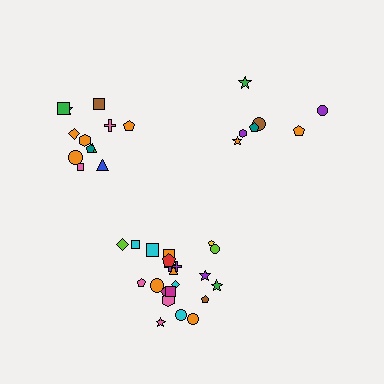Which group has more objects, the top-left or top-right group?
The top-left group.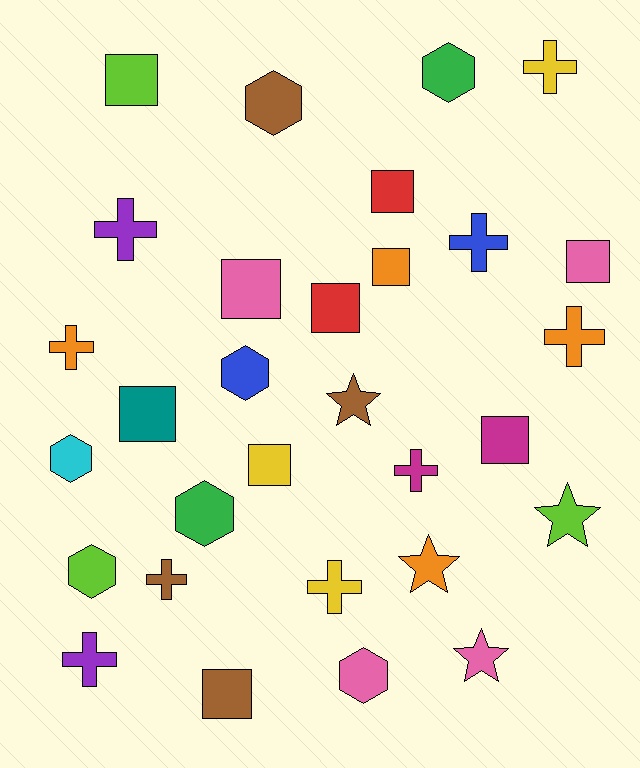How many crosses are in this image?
There are 9 crosses.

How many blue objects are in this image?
There are 2 blue objects.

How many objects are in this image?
There are 30 objects.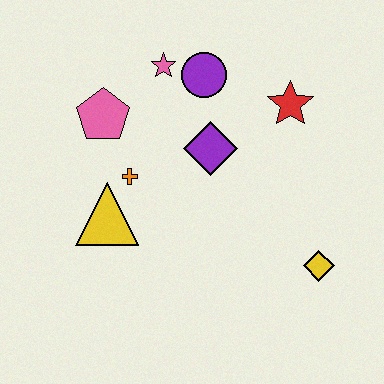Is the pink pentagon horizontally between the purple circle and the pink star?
No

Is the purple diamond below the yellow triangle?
No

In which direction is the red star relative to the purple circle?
The red star is to the right of the purple circle.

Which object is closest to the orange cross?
The yellow triangle is closest to the orange cross.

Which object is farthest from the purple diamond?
The yellow diamond is farthest from the purple diamond.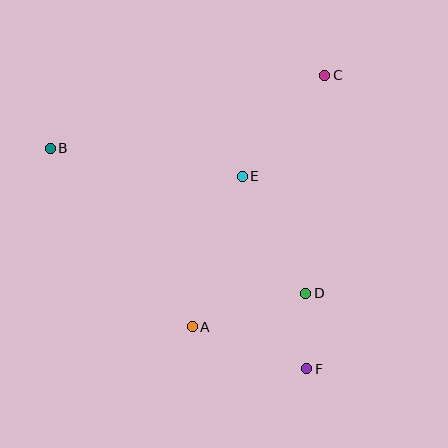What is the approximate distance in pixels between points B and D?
The distance between B and D is approximately 294 pixels.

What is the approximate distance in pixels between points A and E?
The distance between A and E is approximately 159 pixels.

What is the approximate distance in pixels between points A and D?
The distance between A and D is approximately 118 pixels.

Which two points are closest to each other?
Points D and F are closest to each other.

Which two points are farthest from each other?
Points B and F are farthest from each other.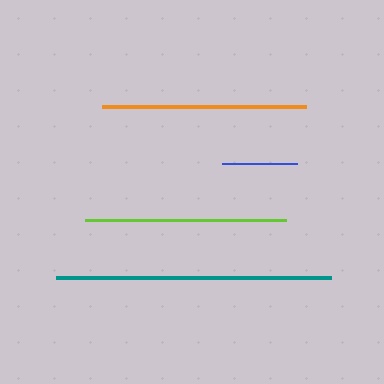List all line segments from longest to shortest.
From longest to shortest: teal, orange, lime, blue.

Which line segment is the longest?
The teal line is the longest at approximately 274 pixels.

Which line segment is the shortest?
The blue line is the shortest at approximately 76 pixels.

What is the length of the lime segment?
The lime segment is approximately 201 pixels long.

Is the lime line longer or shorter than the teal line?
The teal line is longer than the lime line.